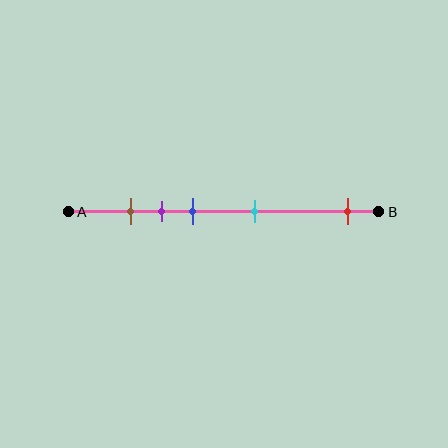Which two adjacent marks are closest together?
The brown and purple marks are the closest adjacent pair.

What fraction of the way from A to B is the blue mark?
The blue mark is approximately 40% (0.4) of the way from A to B.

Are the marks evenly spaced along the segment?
No, the marks are not evenly spaced.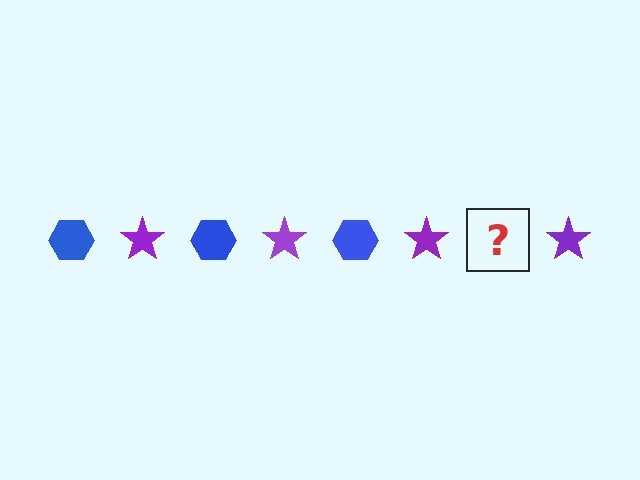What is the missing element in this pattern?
The missing element is a blue hexagon.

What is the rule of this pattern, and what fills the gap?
The rule is that the pattern alternates between blue hexagon and purple star. The gap should be filled with a blue hexagon.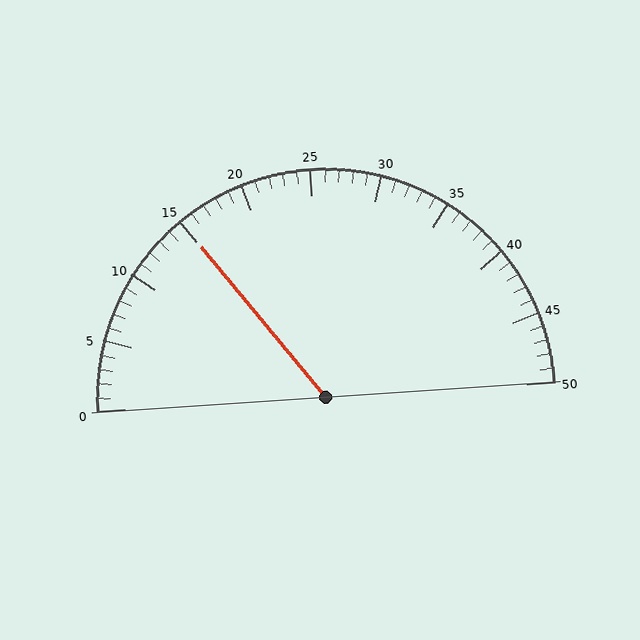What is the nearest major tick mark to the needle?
The nearest major tick mark is 15.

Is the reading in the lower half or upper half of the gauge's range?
The reading is in the lower half of the range (0 to 50).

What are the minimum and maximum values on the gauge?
The gauge ranges from 0 to 50.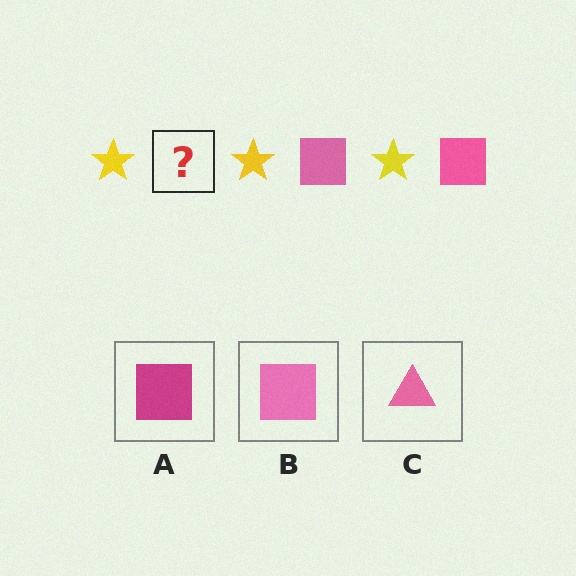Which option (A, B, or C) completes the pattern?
B.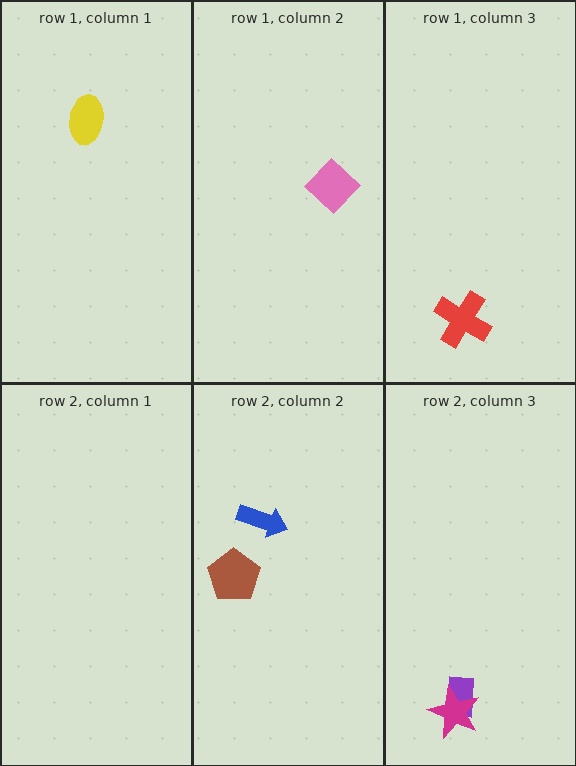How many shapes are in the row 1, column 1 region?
1.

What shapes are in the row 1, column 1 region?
The yellow ellipse.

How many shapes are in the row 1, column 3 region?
1.